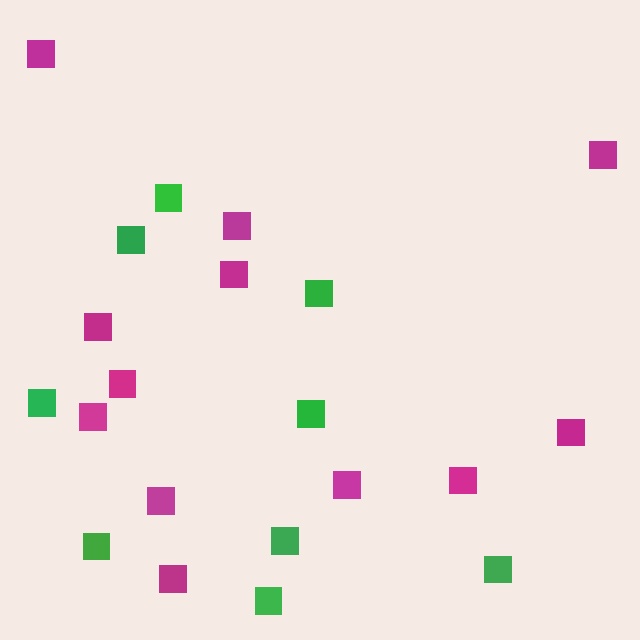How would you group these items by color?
There are 2 groups: one group of green squares (9) and one group of magenta squares (12).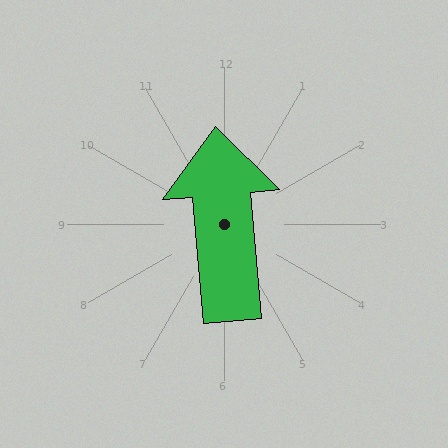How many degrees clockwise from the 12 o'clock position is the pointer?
Approximately 355 degrees.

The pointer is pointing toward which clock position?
Roughly 12 o'clock.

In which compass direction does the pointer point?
North.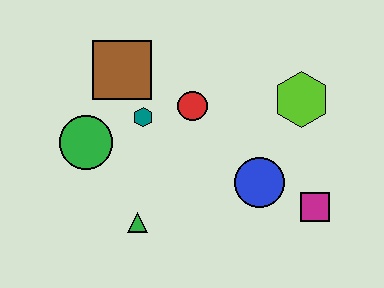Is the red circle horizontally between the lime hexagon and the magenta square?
No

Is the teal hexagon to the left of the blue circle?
Yes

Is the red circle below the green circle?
No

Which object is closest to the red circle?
The teal hexagon is closest to the red circle.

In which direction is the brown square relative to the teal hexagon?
The brown square is above the teal hexagon.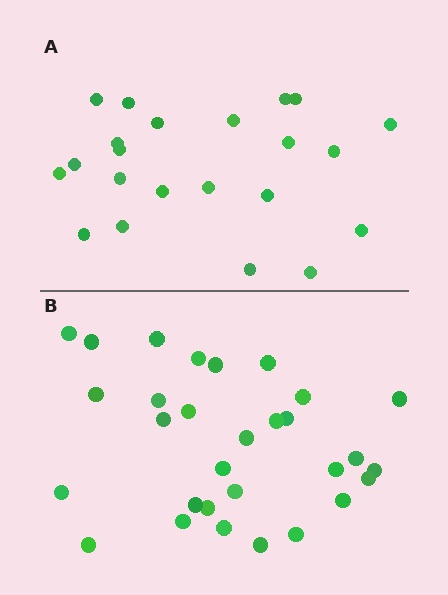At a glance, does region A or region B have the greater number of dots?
Region B (the bottom region) has more dots.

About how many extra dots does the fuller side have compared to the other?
Region B has roughly 8 or so more dots than region A.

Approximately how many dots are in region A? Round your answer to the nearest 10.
About 20 dots. (The exact count is 22, which rounds to 20.)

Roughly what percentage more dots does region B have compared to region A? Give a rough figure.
About 35% more.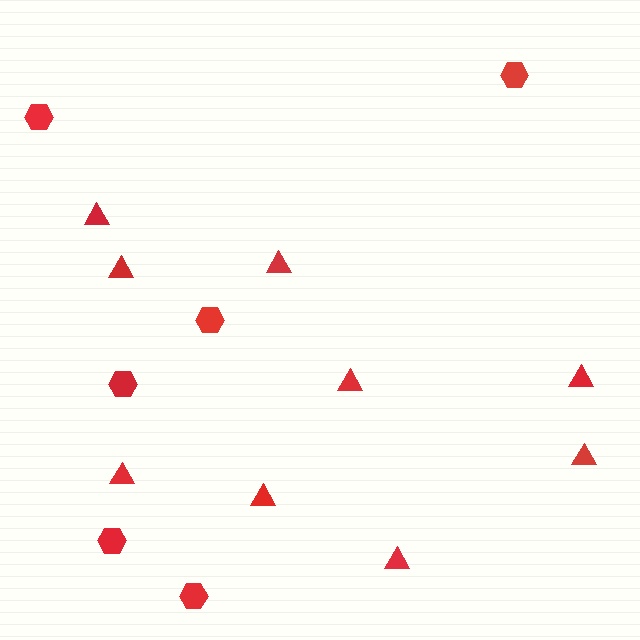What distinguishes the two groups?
There are 2 groups: one group of triangles (9) and one group of hexagons (6).